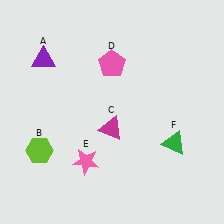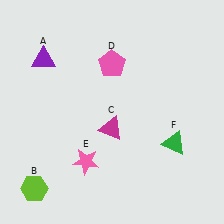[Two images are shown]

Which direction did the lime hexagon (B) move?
The lime hexagon (B) moved down.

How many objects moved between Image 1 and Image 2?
1 object moved between the two images.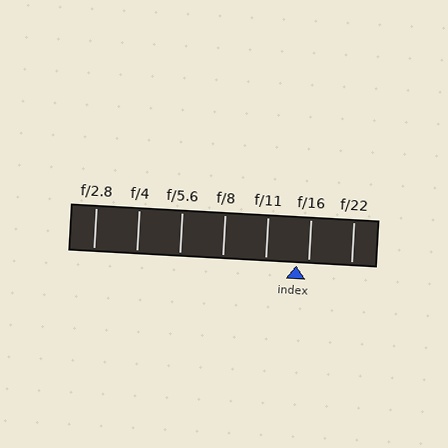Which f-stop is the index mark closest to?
The index mark is closest to f/16.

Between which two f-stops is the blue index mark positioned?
The index mark is between f/11 and f/16.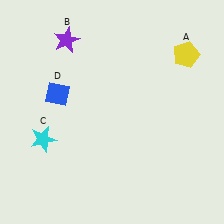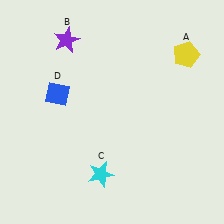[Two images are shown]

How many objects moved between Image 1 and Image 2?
1 object moved between the two images.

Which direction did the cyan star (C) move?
The cyan star (C) moved right.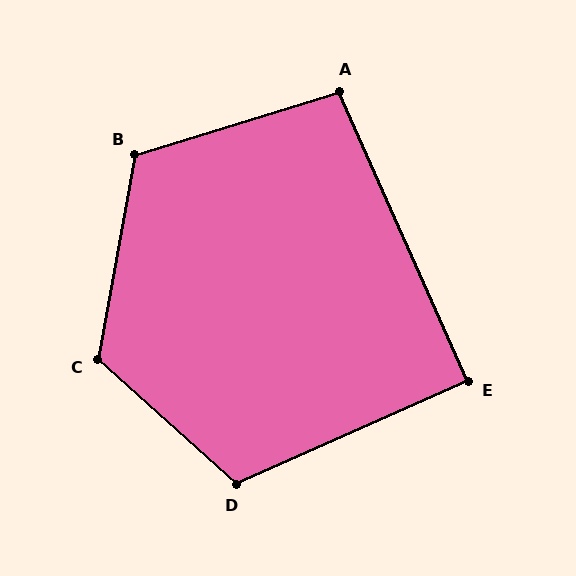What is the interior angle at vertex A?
Approximately 97 degrees (obtuse).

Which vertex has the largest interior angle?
C, at approximately 122 degrees.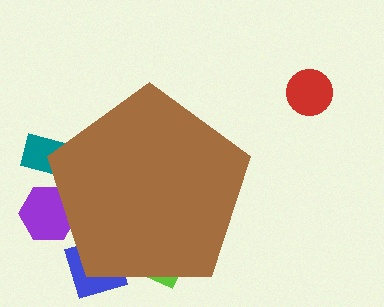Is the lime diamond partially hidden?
Yes, the lime diamond is partially hidden behind the brown pentagon.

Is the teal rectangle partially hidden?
Yes, the teal rectangle is partially hidden behind the brown pentagon.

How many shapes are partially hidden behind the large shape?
4 shapes are partially hidden.